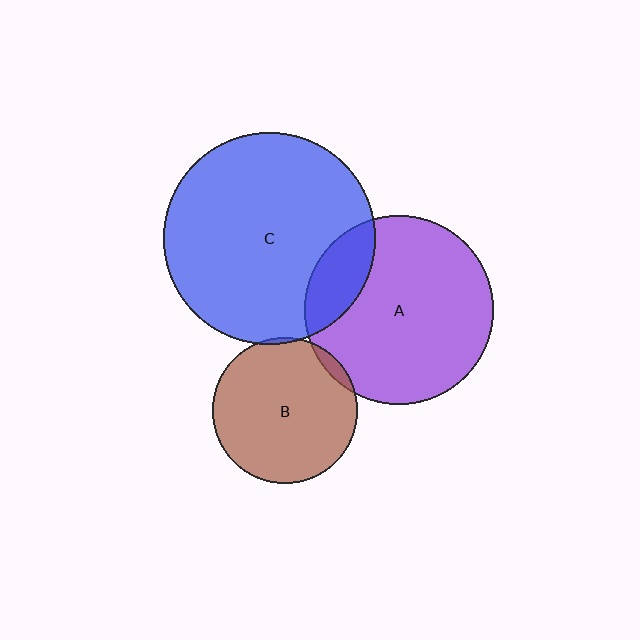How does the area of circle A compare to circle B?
Approximately 1.7 times.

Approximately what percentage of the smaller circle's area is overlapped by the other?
Approximately 5%.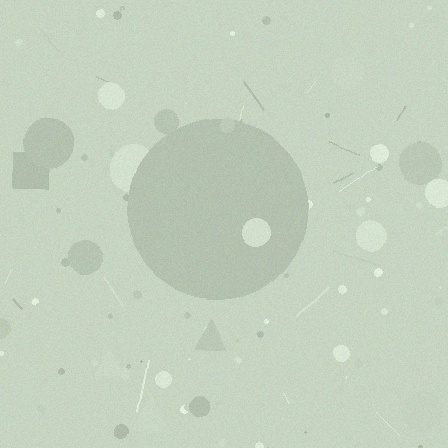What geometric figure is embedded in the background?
A circle is embedded in the background.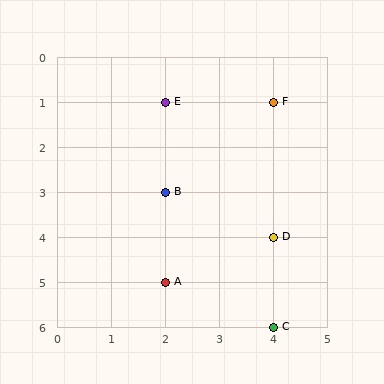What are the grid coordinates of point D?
Point D is at grid coordinates (4, 4).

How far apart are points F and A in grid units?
Points F and A are 2 columns and 4 rows apart (about 4.5 grid units diagonally).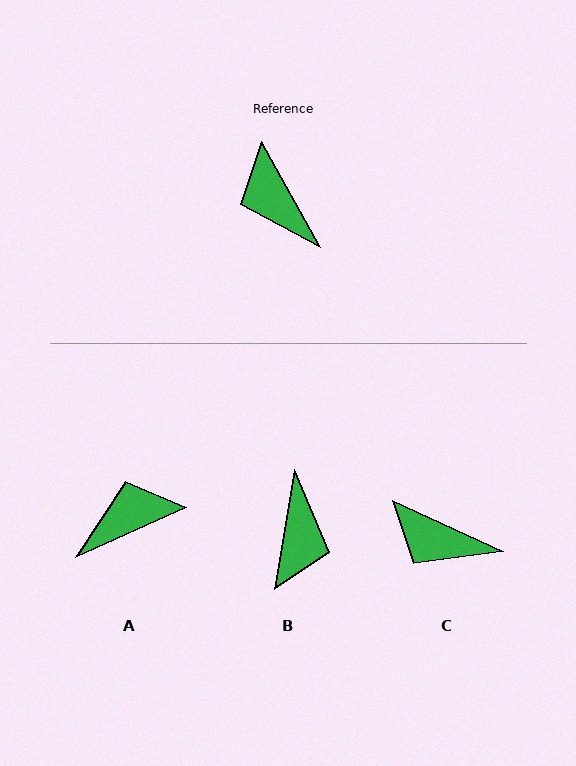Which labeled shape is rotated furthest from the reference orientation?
B, about 142 degrees away.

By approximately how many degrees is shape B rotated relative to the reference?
Approximately 142 degrees counter-clockwise.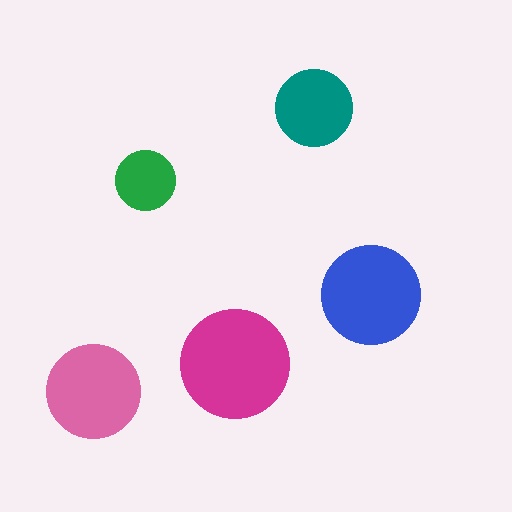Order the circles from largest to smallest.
the magenta one, the blue one, the pink one, the teal one, the green one.